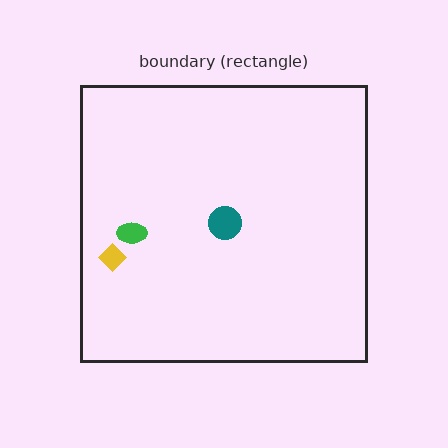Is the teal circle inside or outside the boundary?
Inside.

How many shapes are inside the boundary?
3 inside, 0 outside.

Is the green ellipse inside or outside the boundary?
Inside.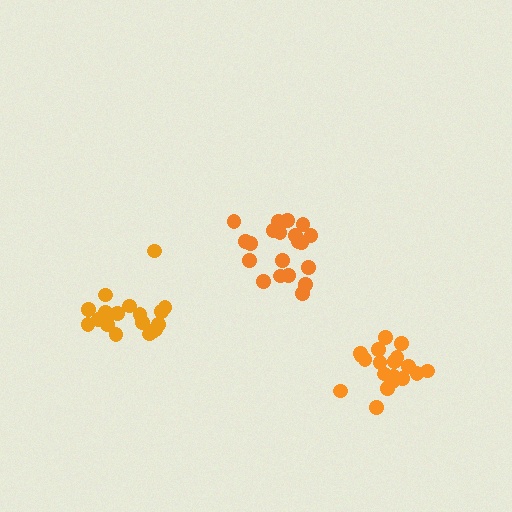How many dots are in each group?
Group 1: 20 dots, Group 2: 19 dots, Group 3: 20 dots (59 total).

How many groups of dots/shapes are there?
There are 3 groups.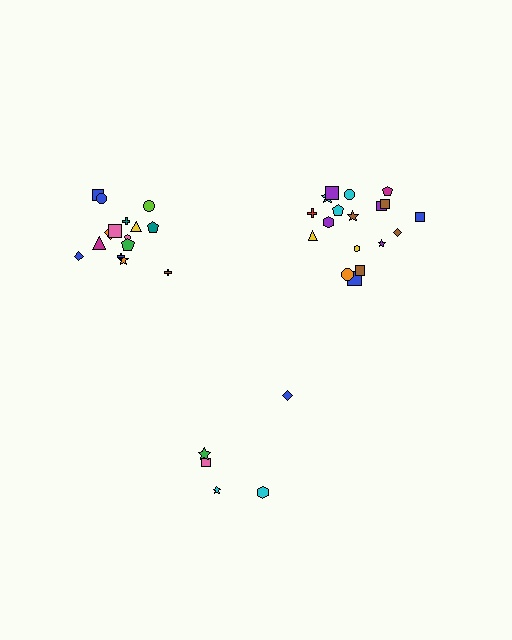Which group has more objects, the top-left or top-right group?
The top-right group.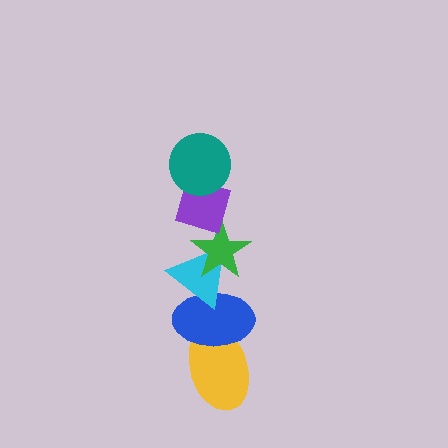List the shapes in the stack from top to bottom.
From top to bottom: the teal circle, the purple diamond, the green star, the cyan triangle, the blue ellipse, the yellow ellipse.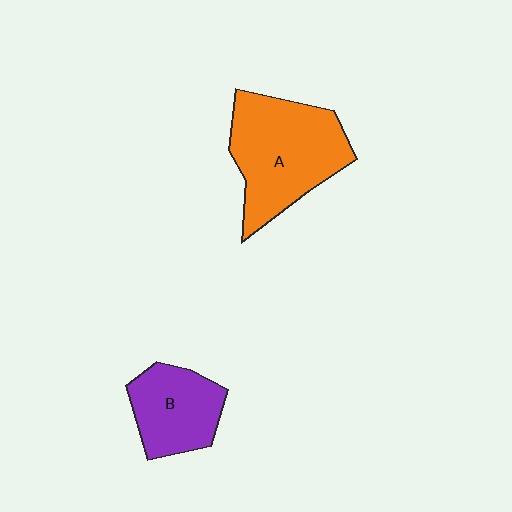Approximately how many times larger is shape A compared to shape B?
Approximately 1.6 times.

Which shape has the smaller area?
Shape B (purple).